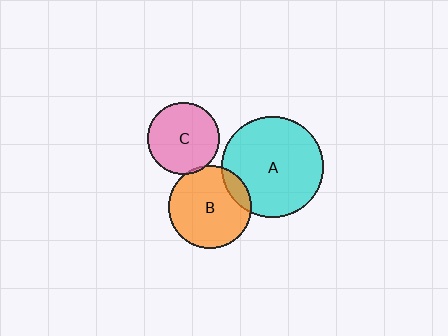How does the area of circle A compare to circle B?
Approximately 1.5 times.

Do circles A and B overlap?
Yes.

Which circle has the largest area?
Circle A (cyan).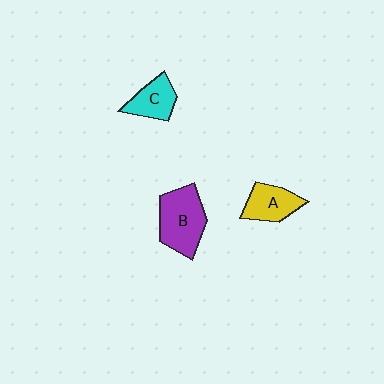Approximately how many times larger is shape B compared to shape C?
Approximately 1.7 times.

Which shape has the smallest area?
Shape C (cyan).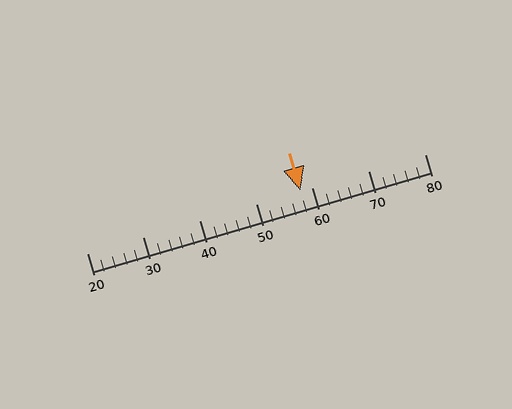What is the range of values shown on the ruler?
The ruler shows values from 20 to 80.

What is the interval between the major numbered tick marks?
The major tick marks are spaced 10 units apart.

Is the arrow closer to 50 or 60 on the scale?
The arrow is closer to 60.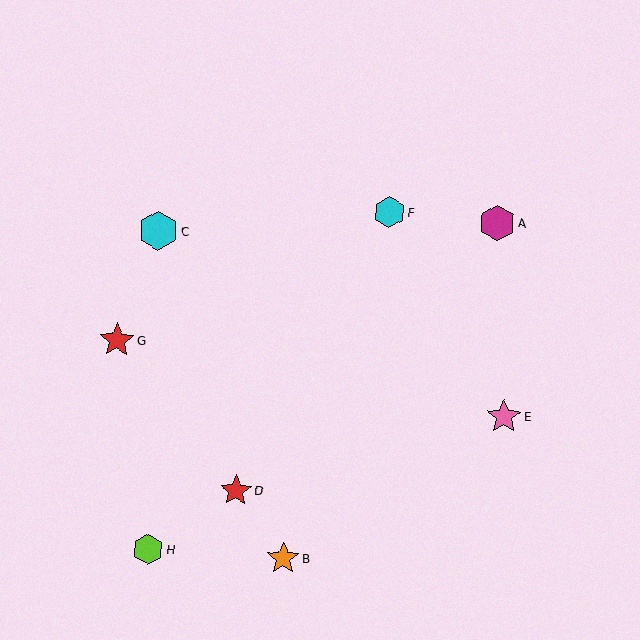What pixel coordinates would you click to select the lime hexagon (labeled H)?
Click at (148, 549) to select the lime hexagon H.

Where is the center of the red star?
The center of the red star is at (236, 491).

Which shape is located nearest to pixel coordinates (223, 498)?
The red star (labeled D) at (236, 491) is nearest to that location.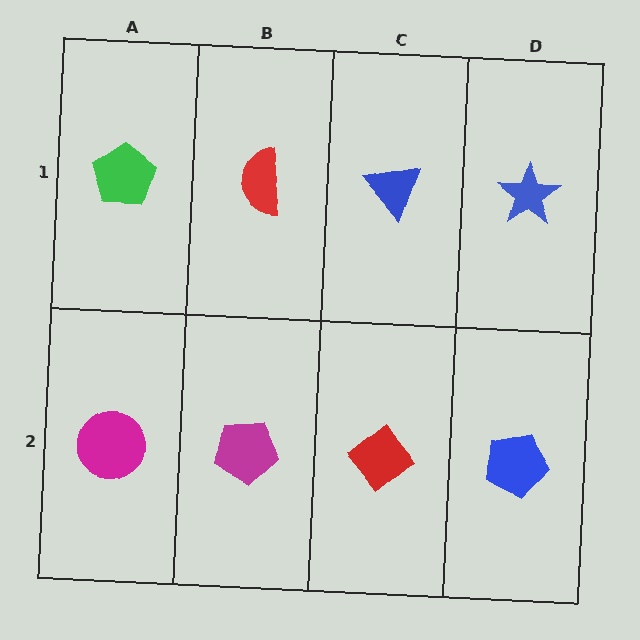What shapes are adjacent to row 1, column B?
A magenta pentagon (row 2, column B), a green pentagon (row 1, column A), a blue triangle (row 1, column C).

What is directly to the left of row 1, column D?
A blue triangle.